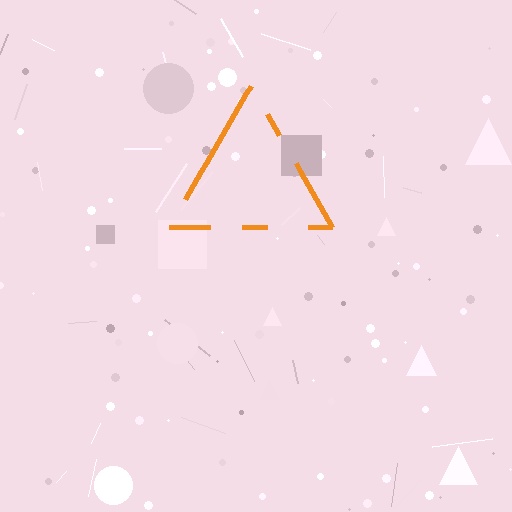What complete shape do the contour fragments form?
The contour fragments form a triangle.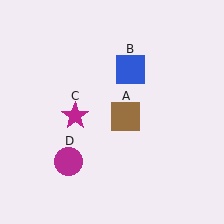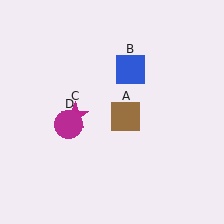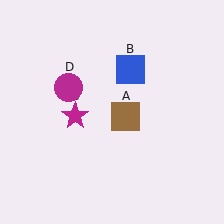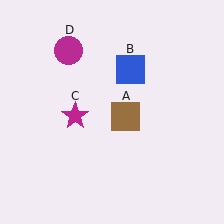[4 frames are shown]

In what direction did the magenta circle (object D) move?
The magenta circle (object D) moved up.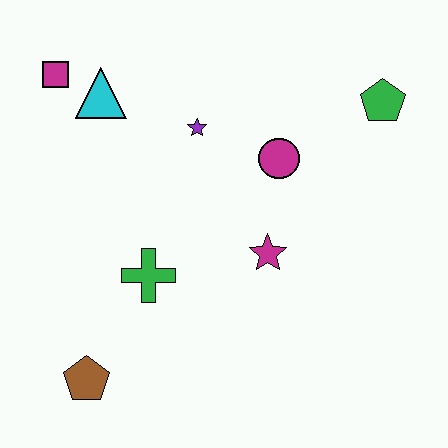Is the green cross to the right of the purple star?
No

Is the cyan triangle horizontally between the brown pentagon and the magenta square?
No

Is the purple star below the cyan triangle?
Yes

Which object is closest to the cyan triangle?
The magenta square is closest to the cyan triangle.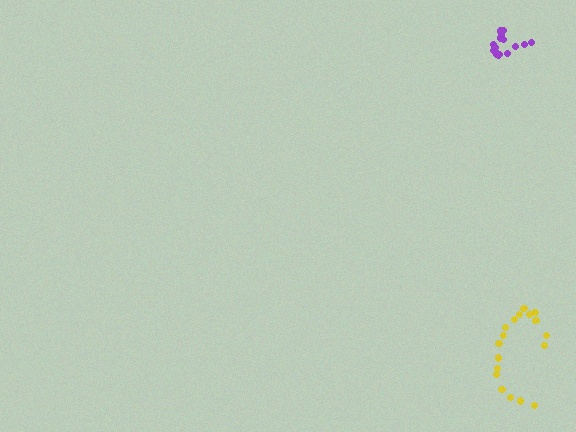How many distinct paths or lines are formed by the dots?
There are 2 distinct paths.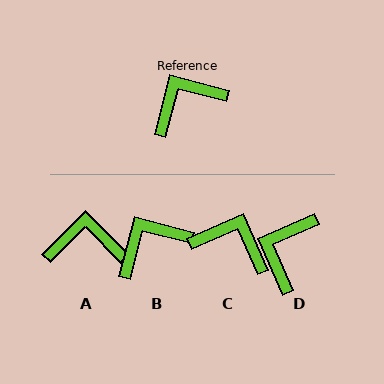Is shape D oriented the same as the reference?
No, it is off by about 38 degrees.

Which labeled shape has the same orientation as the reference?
B.